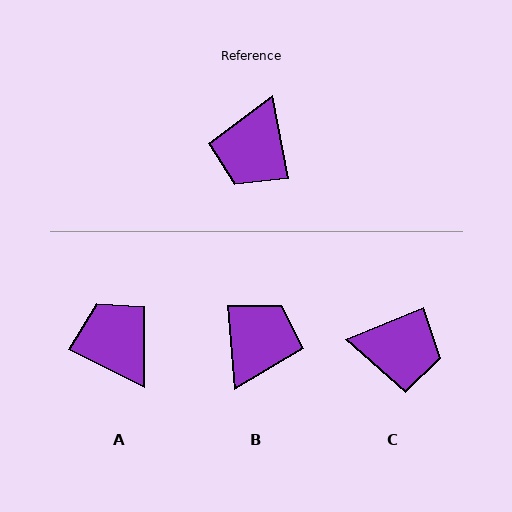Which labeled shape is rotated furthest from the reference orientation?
B, about 174 degrees away.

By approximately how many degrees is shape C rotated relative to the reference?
Approximately 102 degrees counter-clockwise.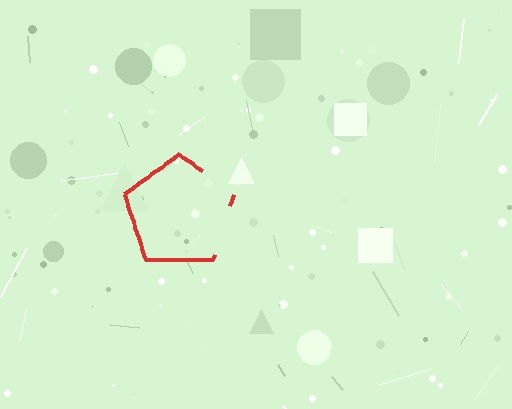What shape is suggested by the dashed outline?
The dashed outline suggests a pentagon.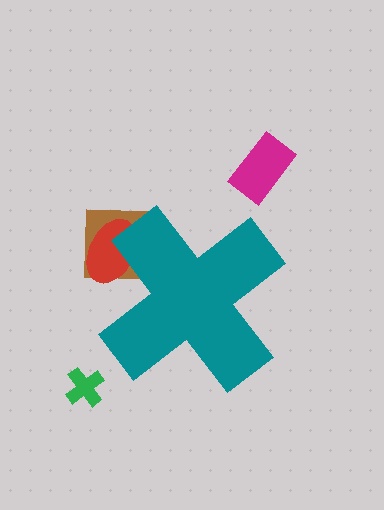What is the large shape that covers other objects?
A teal cross.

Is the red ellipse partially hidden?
Yes, the red ellipse is partially hidden behind the teal cross.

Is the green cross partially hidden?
No, the green cross is fully visible.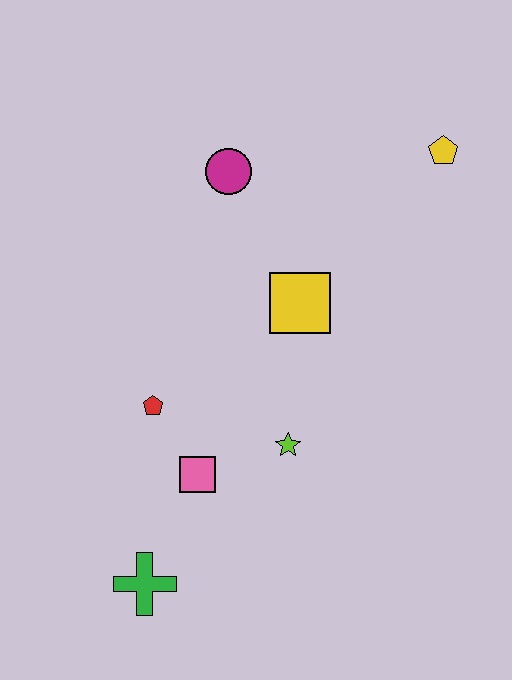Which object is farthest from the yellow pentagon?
The green cross is farthest from the yellow pentagon.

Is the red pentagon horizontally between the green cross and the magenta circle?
Yes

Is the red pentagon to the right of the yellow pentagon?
No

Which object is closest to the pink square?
The red pentagon is closest to the pink square.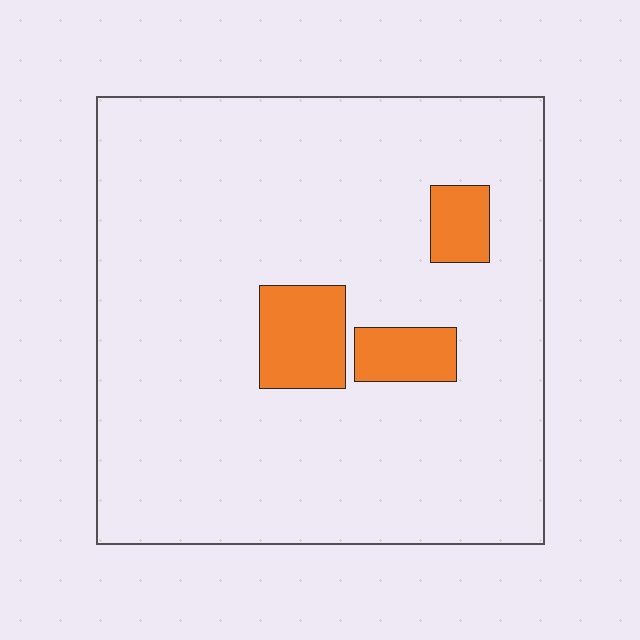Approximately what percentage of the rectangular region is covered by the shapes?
Approximately 10%.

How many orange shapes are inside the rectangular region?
3.